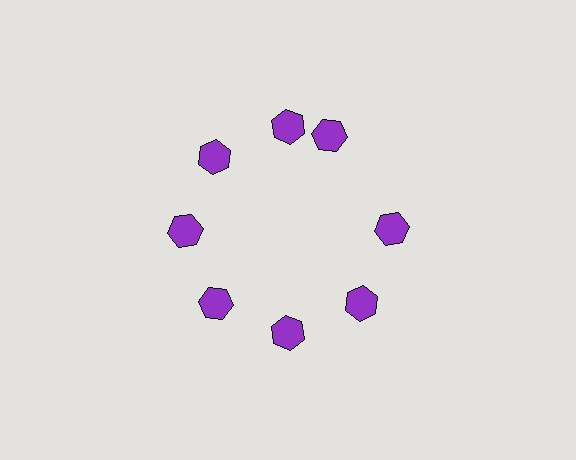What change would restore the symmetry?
The symmetry would be restored by rotating it back into even spacing with its neighbors so that all 8 hexagons sit at equal angles and equal distance from the center.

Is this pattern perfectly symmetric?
No. The 8 purple hexagons are arranged in a ring, but one element near the 2 o'clock position is rotated out of alignment along the ring, breaking the 8-fold rotational symmetry.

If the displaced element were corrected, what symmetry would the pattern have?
It would have 8-fold rotational symmetry — the pattern would map onto itself every 45 degrees.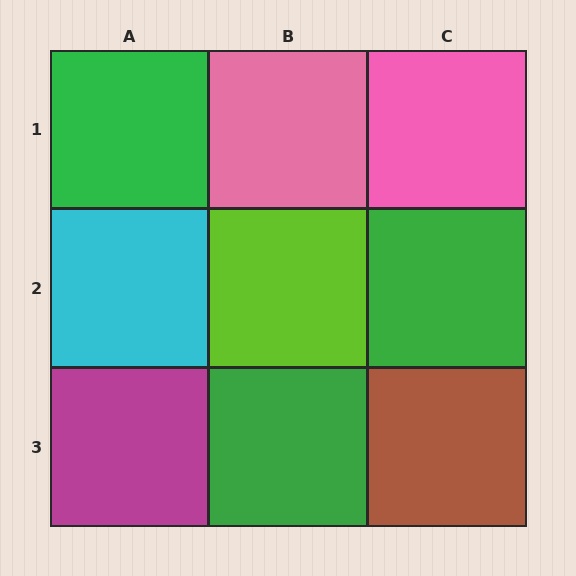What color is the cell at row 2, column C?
Green.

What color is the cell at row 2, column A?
Cyan.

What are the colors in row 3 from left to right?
Magenta, green, brown.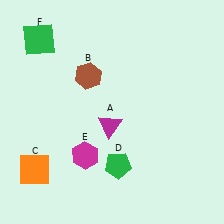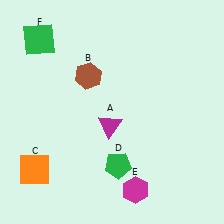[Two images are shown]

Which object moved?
The magenta hexagon (E) moved right.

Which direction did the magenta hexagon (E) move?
The magenta hexagon (E) moved right.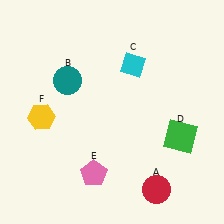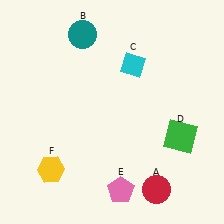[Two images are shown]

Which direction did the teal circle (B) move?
The teal circle (B) moved up.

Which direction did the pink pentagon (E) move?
The pink pentagon (E) moved right.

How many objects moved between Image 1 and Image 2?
3 objects moved between the two images.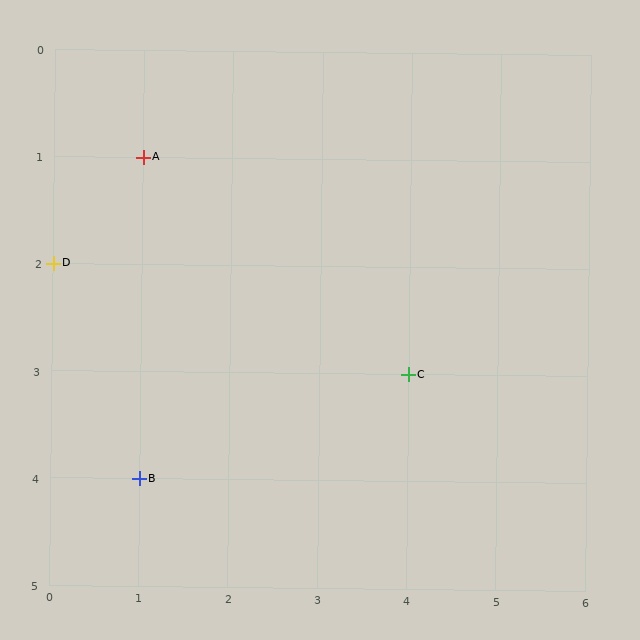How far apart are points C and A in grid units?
Points C and A are 3 columns and 2 rows apart (about 3.6 grid units diagonally).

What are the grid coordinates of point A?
Point A is at grid coordinates (1, 1).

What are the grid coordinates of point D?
Point D is at grid coordinates (0, 2).